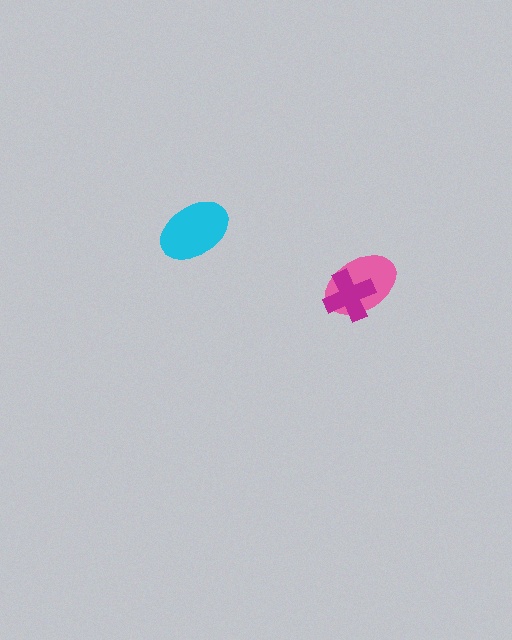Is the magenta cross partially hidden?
No, no other shape covers it.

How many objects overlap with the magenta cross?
1 object overlaps with the magenta cross.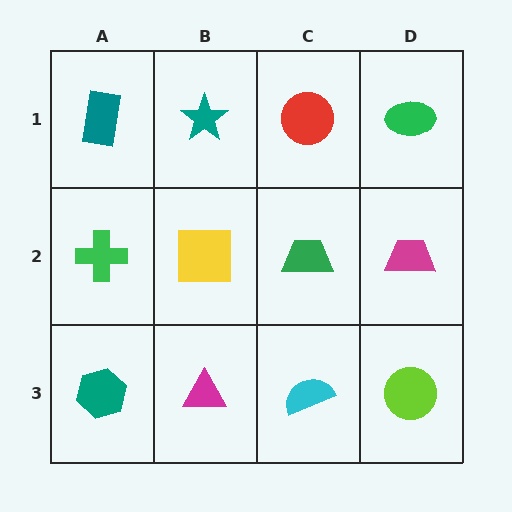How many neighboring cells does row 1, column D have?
2.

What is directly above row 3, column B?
A yellow square.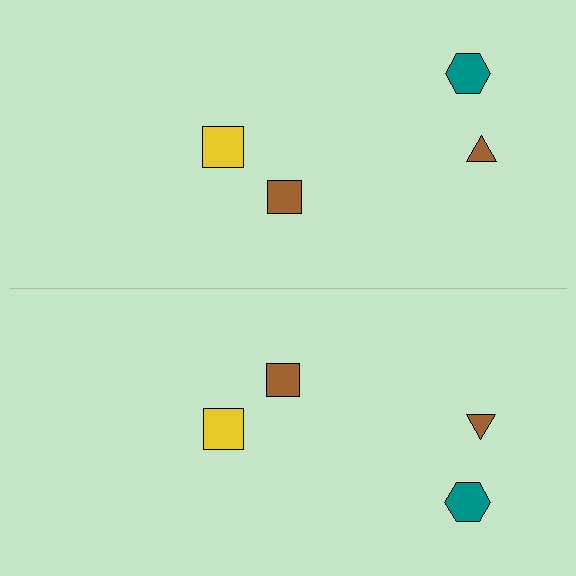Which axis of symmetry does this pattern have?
The pattern has a horizontal axis of symmetry running through the center of the image.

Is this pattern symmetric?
Yes, this pattern has bilateral (reflection) symmetry.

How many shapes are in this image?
There are 8 shapes in this image.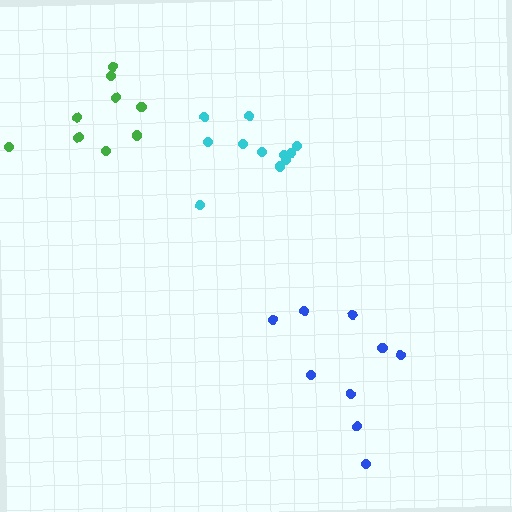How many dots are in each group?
Group 1: 11 dots, Group 2: 9 dots, Group 3: 9 dots (29 total).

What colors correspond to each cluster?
The clusters are colored: cyan, blue, green.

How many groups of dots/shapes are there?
There are 3 groups.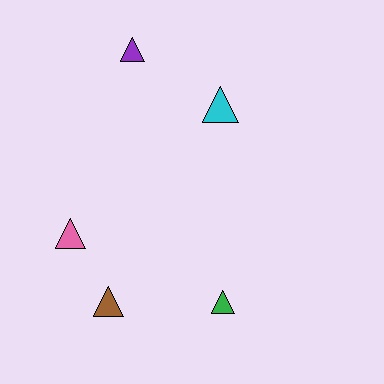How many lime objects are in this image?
There are no lime objects.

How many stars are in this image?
There are no stars.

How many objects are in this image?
There are 5 objects.